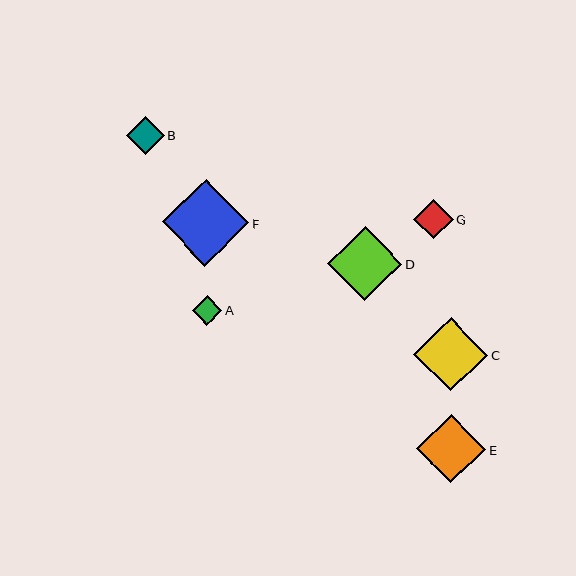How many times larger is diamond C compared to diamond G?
Diamond C is approximately 1.9 times the size of diamond G.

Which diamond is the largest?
Diamond F is the largest with a size of approximately 86 pixels.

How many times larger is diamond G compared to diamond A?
Diamond G is approximately 1.3 times the size of diamond A.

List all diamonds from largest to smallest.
From largest to smallest: F, C, D, E, G, B, A.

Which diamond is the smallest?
Diamond A is the smallest with a size of approximately 30 pixels.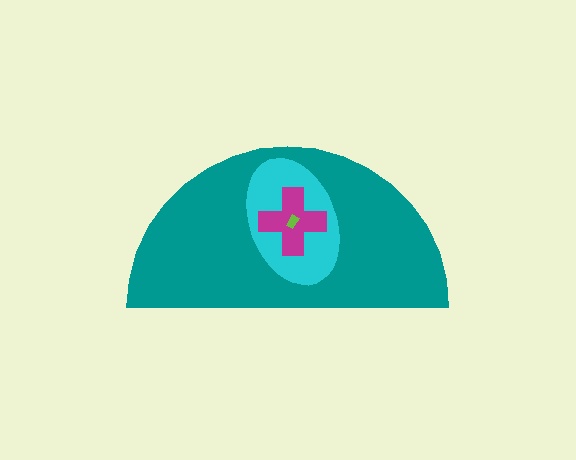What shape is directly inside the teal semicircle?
The cyan ellipse.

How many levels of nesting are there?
4.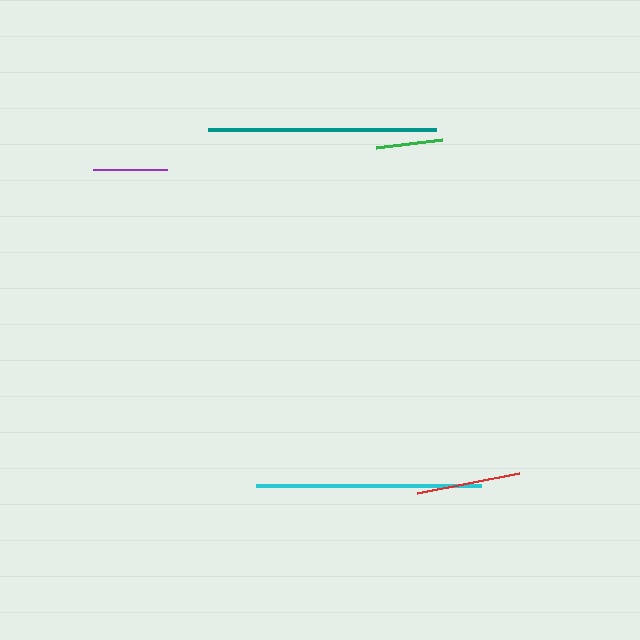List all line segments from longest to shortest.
From longest to shortest: teal, cyan, red, purple, green.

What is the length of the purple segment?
The purple segment is approximately 74 pixels long.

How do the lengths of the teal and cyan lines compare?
The teal and cyan lines are approximately the same length.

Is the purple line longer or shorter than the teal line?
The teal line is longer than the purple line.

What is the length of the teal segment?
The teal segment is approximately 227 pixels long.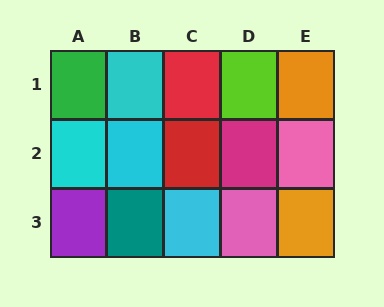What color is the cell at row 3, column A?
Purple.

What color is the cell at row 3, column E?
Orange.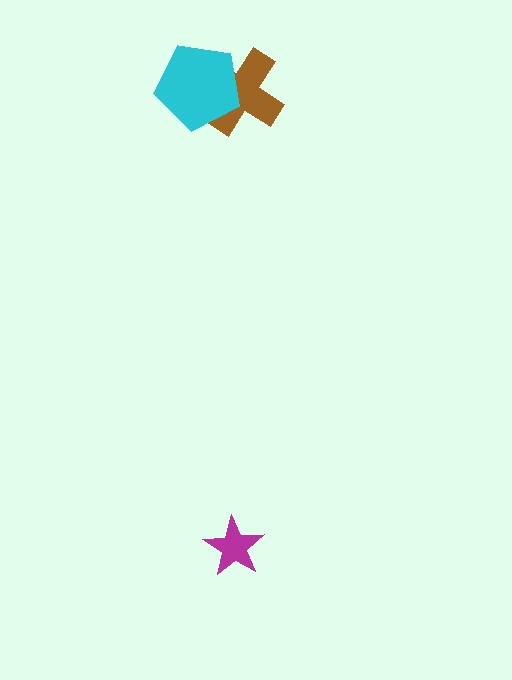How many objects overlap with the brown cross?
1 object overlaps with the brown cross.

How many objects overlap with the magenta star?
0 objects overlap with the magenta star.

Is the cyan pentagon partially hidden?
No, no other shape covers it.